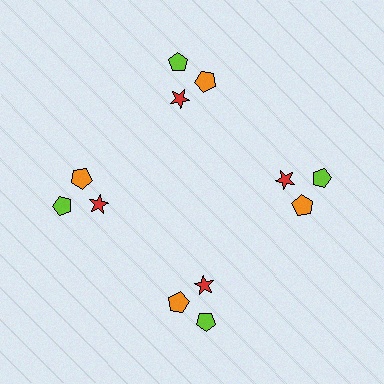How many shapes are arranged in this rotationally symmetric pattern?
There are 12 shapes, arranged in 4 groups of 3.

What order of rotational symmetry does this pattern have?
This pattern has 4-fold rotational symmetry.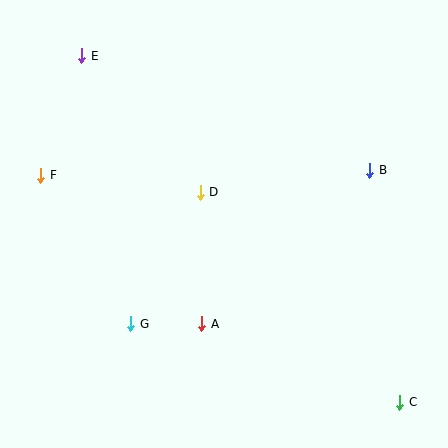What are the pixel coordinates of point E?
Point E is at (82, 56).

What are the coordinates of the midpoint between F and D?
The midpoint between F and D is at (120, 184).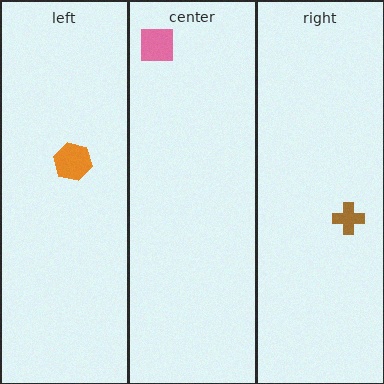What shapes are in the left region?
The orange hexagon.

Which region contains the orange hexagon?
The left region.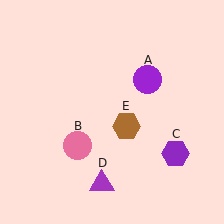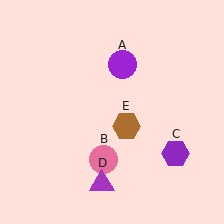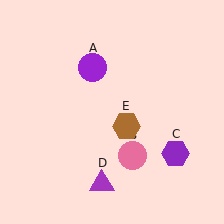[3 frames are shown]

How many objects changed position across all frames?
2 objects changed position: purple circle (object A), pink circle (object B).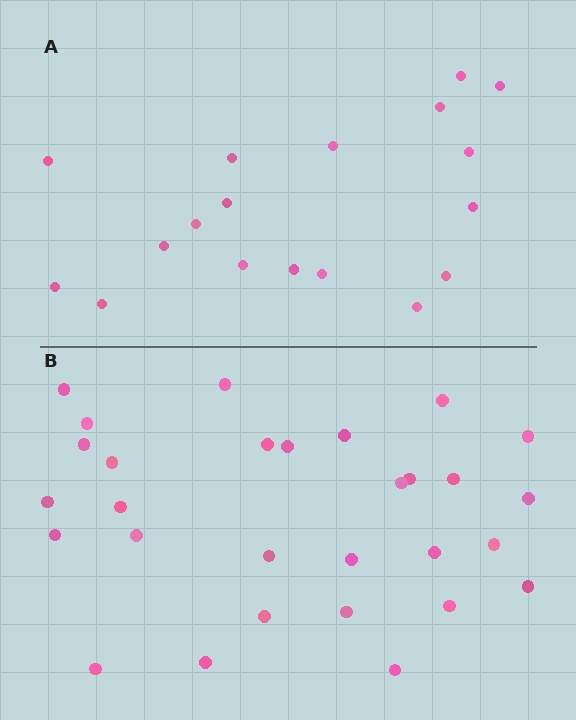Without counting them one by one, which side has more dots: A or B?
Region B (the bottom region) has more dots.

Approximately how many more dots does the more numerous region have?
Region B has roughly 12 or so more dots than region A.